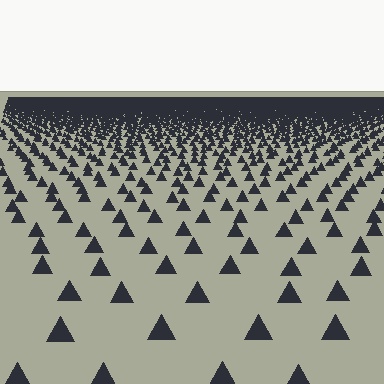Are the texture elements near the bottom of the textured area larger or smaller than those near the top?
Larger. Near the bottom, elements are closer to the viewer and appear at a bigger on-screen size.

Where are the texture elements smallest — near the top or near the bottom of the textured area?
Near the top.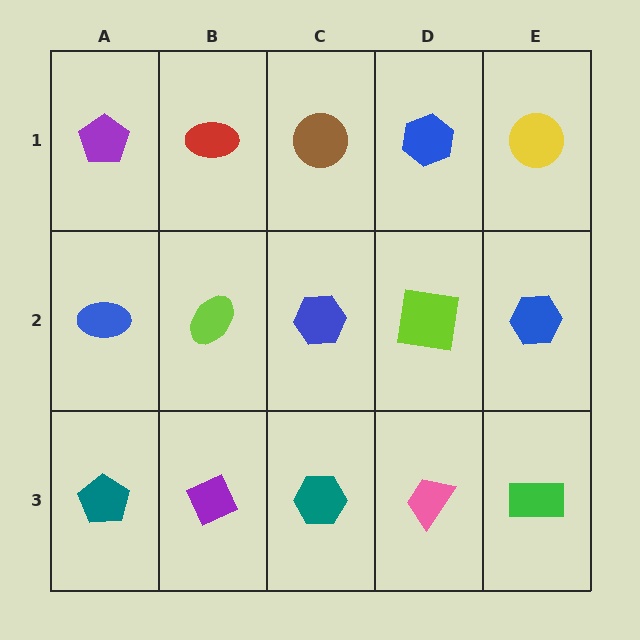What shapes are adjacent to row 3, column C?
A blue hexagon (row 2, column C), a purple diamond (row 3, column B), a pink trapezoid (row 3, column D).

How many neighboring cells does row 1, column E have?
2.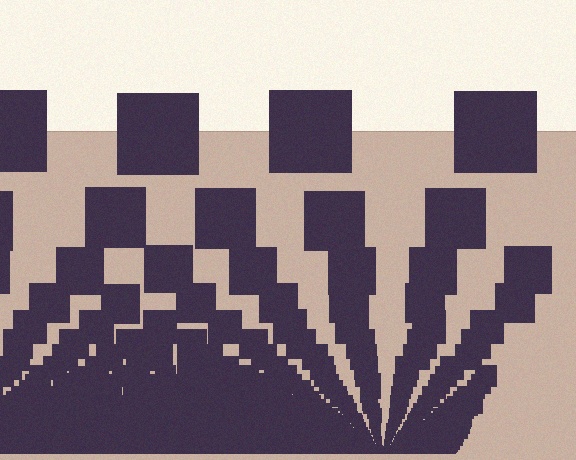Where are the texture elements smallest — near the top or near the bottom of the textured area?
Near the bottom.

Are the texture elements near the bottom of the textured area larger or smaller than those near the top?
Smaller. The gradient is inverted — elements near the bottom are smaller and denser.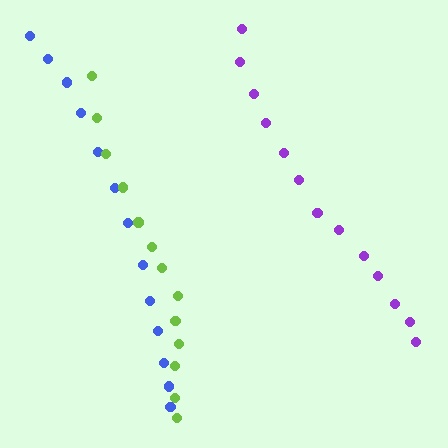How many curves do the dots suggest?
There are 3 distinct paths.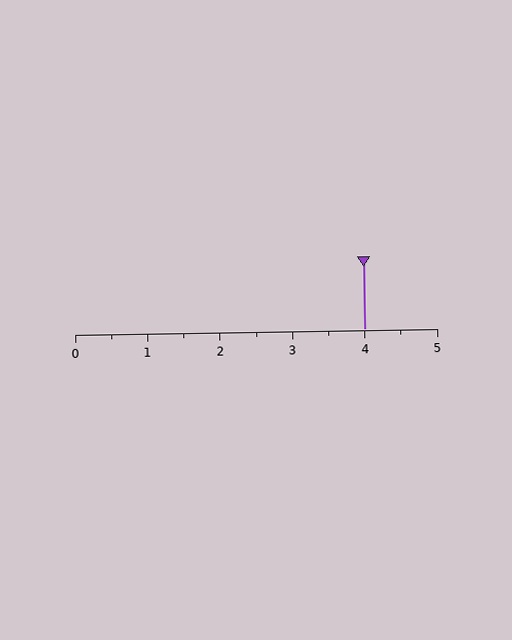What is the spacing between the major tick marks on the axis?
The major ticks are spaced 1 apart.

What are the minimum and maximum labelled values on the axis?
The axis runs from 0 to 5.